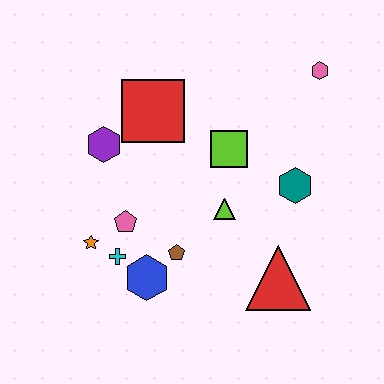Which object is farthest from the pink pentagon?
The pink hexagon is farthest from the pink pentagon.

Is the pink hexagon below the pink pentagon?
No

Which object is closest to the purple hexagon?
The red square is closest to the purple hexagon.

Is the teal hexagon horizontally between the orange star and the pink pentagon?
No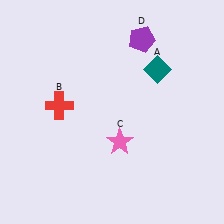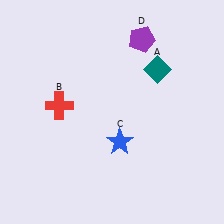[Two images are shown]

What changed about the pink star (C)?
In Image 1, C is pink. In Image 2, it changed to blue.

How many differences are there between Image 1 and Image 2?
There is 1 difference between the two images.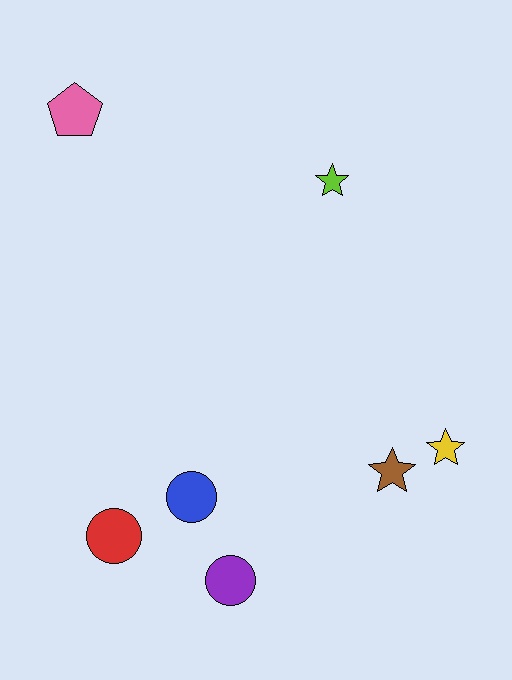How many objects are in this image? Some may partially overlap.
There are 7 objects.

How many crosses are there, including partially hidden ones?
There are no crosses.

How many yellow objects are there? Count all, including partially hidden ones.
There is 1 yellow object.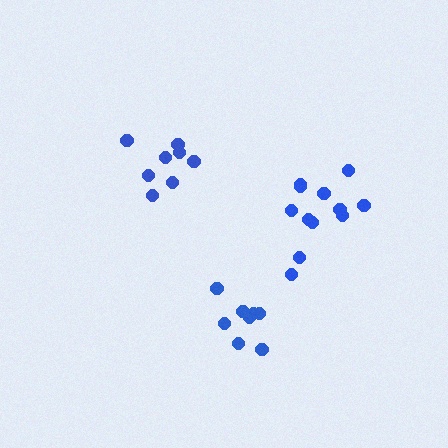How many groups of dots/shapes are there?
There are 3 groups.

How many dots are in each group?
Group 1: 8 dots, Group 2: 8 dots, Group 3: 12 dots (28 total).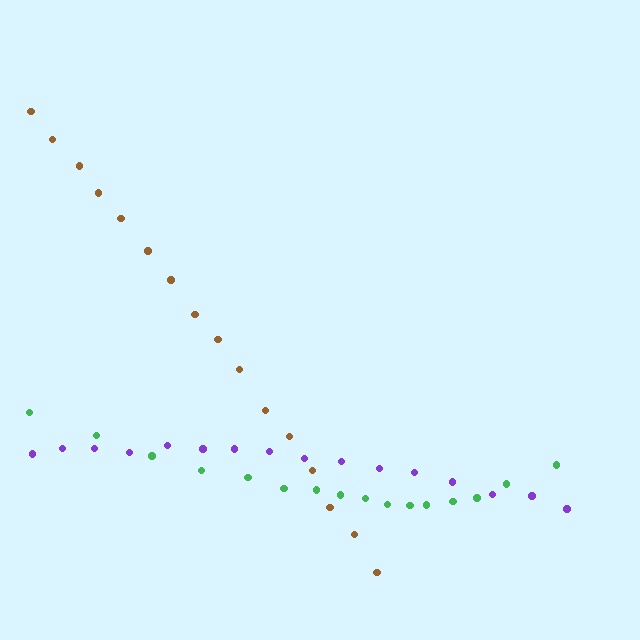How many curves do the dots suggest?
There are 3 distinct paths.